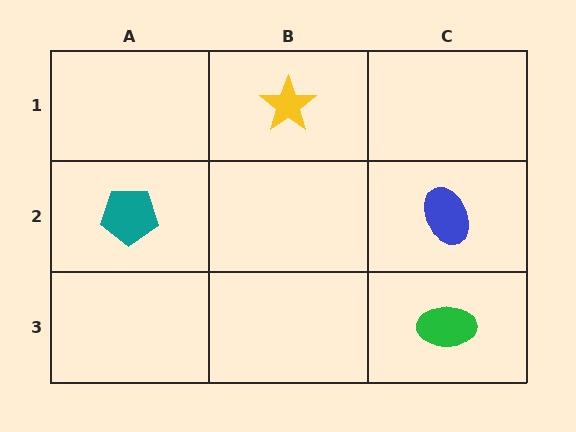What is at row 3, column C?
A green ellipse.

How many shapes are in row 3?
1 shape.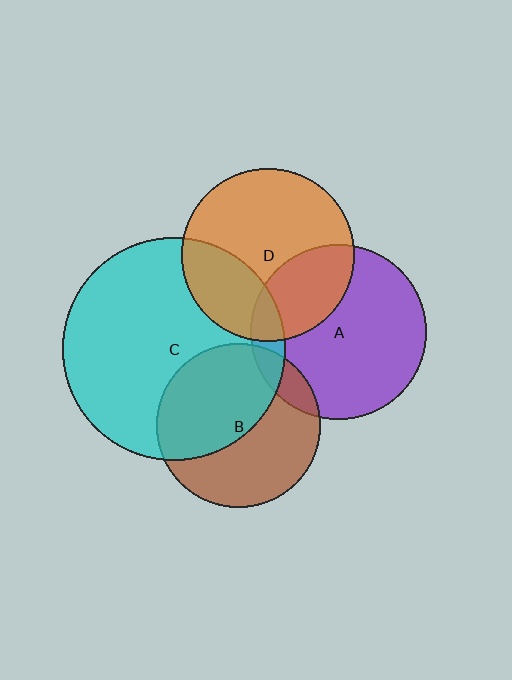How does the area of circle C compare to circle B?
Approximately 1.8 times.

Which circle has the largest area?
Circle C (cyan).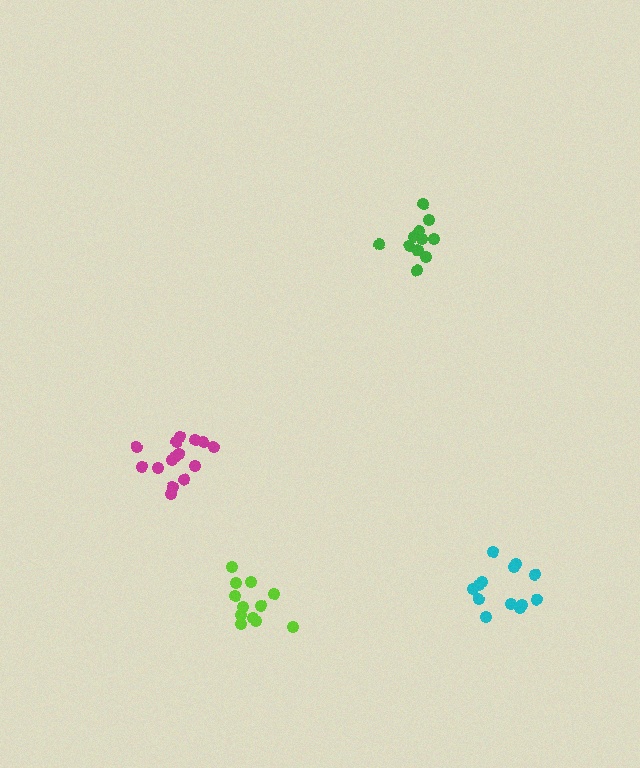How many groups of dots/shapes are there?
There are 4 groups.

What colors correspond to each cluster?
The clusters are colored: green, magenta, lime, cyan.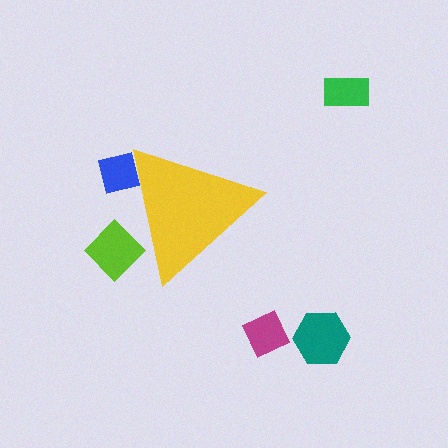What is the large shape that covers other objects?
A yellow triangle.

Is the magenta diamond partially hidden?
No, the magenta diamond is fully visible.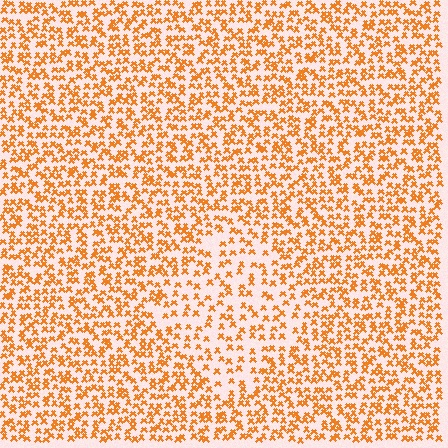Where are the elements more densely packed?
The elements are more densely packed outside the diamond boundary.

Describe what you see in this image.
The image contains small orange elements arranged at two different densities. A diamond-shaped region is visible where the elements are less densely packed than the surrounding area.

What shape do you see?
I see a diamond.